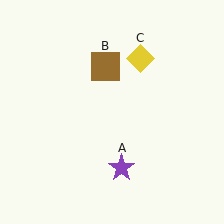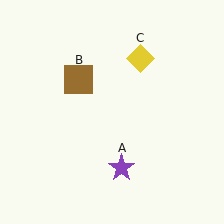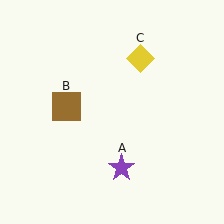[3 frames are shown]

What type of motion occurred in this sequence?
The brown square (object B) rotated counterclockwise around the center of the scene.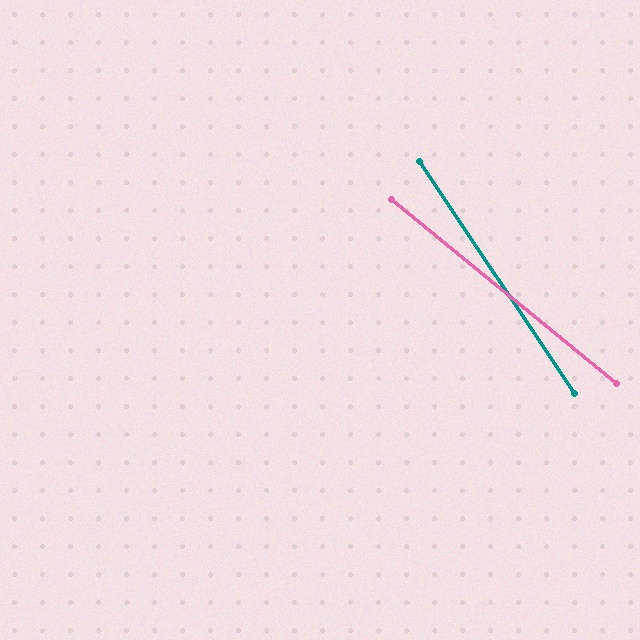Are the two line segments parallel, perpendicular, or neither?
Neither parallel nor perpendicular — they differ by about 17°.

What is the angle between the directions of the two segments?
Approximately 17 degrees.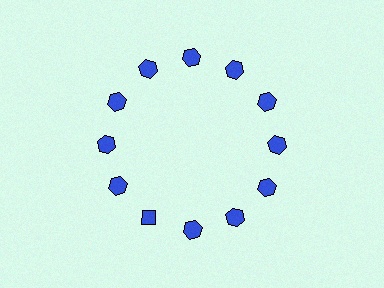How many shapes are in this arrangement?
There are 12 shapes arranged in a ring pattern.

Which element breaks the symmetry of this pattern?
The blue diamond at roughly the 7 o'clock position breaks the symmetry. All other shapes are blue hexagons.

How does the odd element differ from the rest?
It has a different shape: diamond instead of hexagon.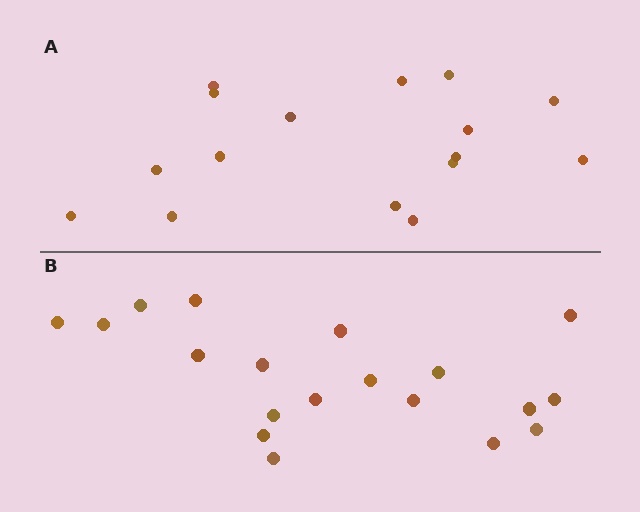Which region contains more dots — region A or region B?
Region B (the bottom region) has more dots.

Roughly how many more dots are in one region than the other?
Region B has just a few more — roughly 2 or 3 more dots than region A.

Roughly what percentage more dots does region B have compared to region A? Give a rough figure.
About 20% more.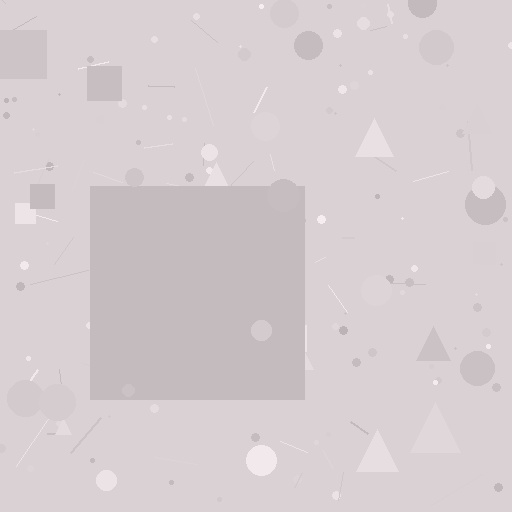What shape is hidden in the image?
A square is hidden in the image.